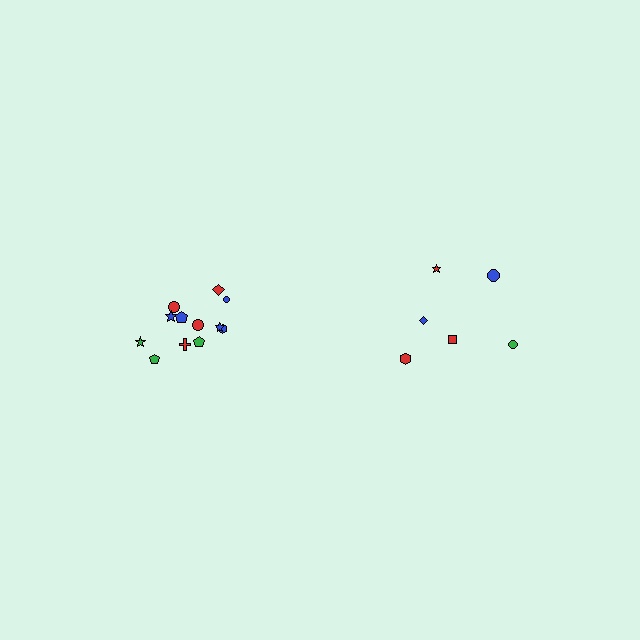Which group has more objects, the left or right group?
The left group.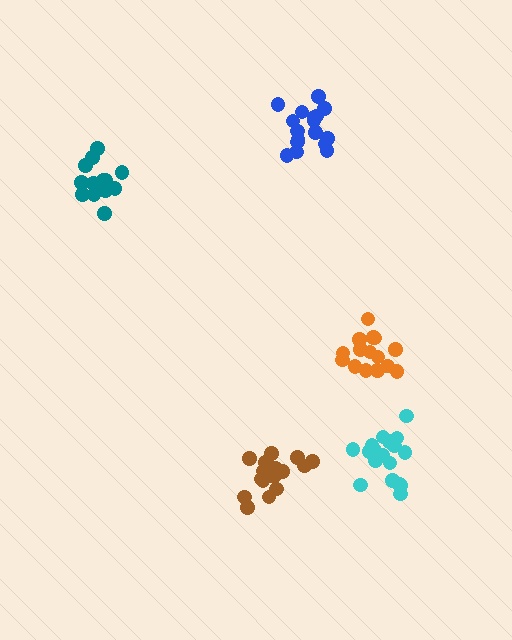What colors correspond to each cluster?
The clusters are colored: teal, orange, blue, cyan, brown.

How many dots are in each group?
Group 1: 14 dots, Group 2: 15 dots, Group 3: 17 dots, Group 4: 18 dots, Group 5: 18 dots (82 total).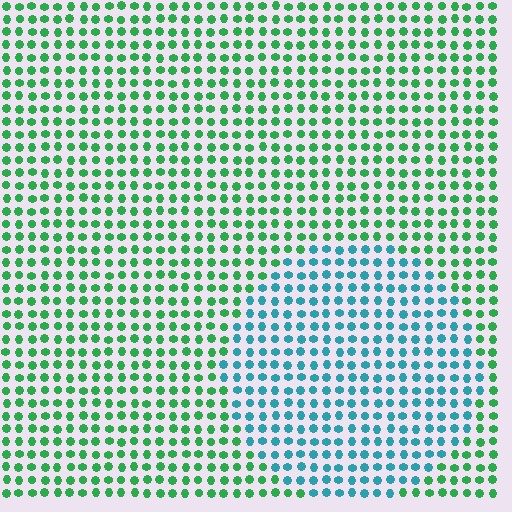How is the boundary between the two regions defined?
The boundary is defined purely by a slight shift in hue (about 51 degrees). Spacing, size, and orientation are identical on both sides.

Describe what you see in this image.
The image is filled with small green elements in a uniform arrangement. A circle-shaped region is visible where the elements are tinted to a slightly different hue, forming a subtle color boundary.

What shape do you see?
I see a circle.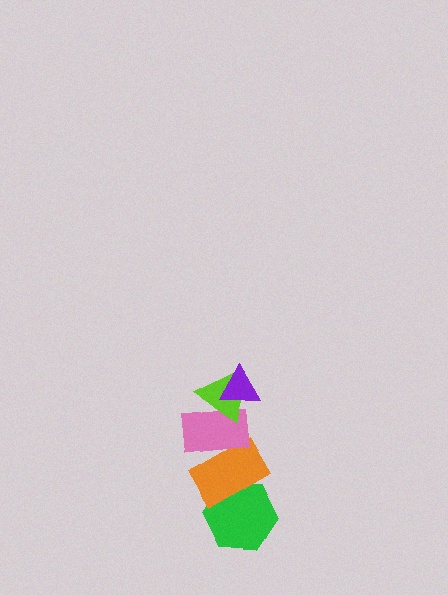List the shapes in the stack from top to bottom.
From top to bottom: the purple triangle, the lime triangle, the pink rectangle, the orange rectangle, the green hexagon.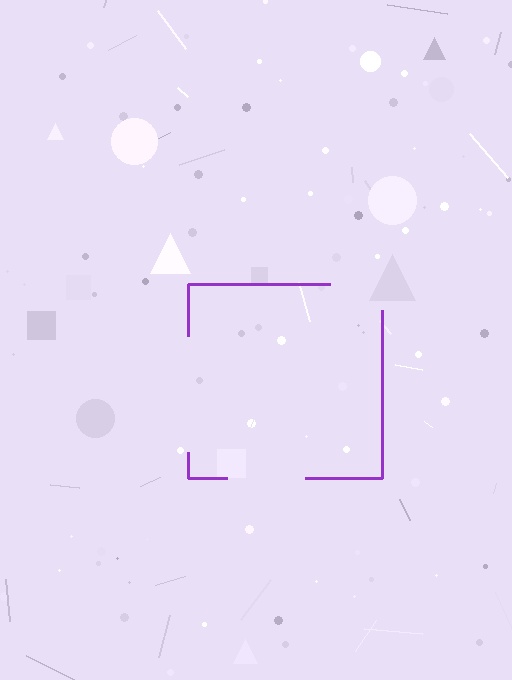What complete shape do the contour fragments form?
The contour fragments form a square.